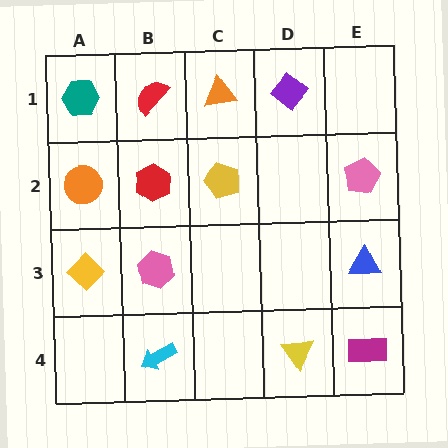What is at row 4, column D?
A yellow triangle.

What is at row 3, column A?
A yellow diamond.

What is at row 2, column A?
An orange circle.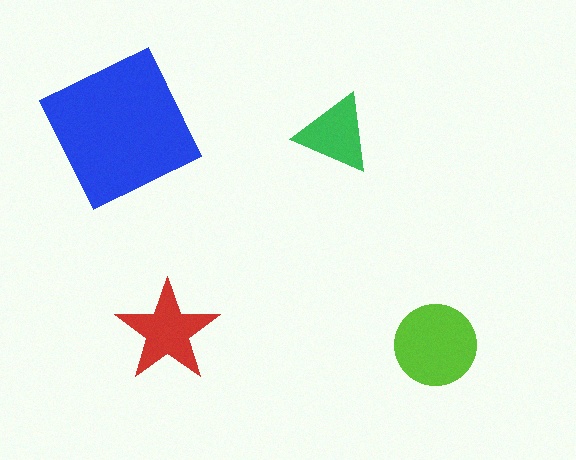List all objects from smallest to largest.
The green triangle, the red star, the lime circle, the blue square.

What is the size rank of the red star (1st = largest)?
3rd.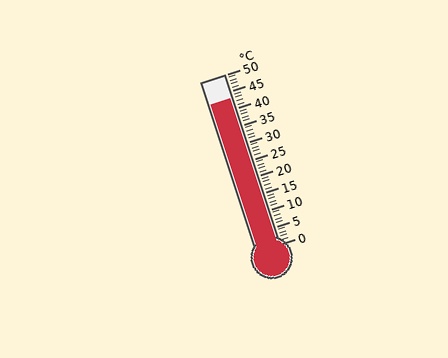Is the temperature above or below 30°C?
The temperature is above 30°C.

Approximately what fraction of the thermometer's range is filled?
The thermometer is filled to approximately 85% of its range.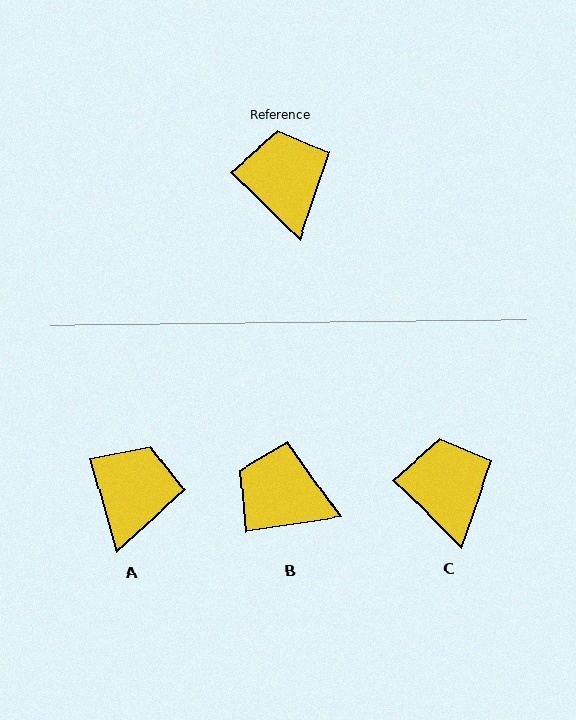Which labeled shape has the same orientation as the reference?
C.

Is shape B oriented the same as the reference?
No, it is off by about 54 degrees.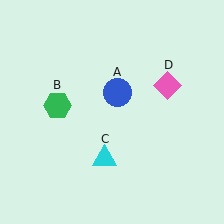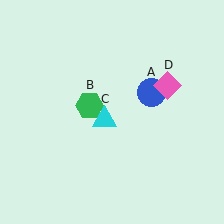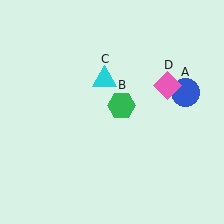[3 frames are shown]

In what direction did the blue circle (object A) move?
The blue circle (object A) moved right.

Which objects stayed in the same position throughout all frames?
Pink diamond (object D) remained stationary.